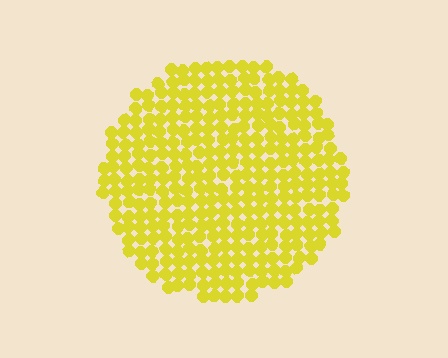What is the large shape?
The large shape is a circle.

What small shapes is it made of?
It is made of small circles.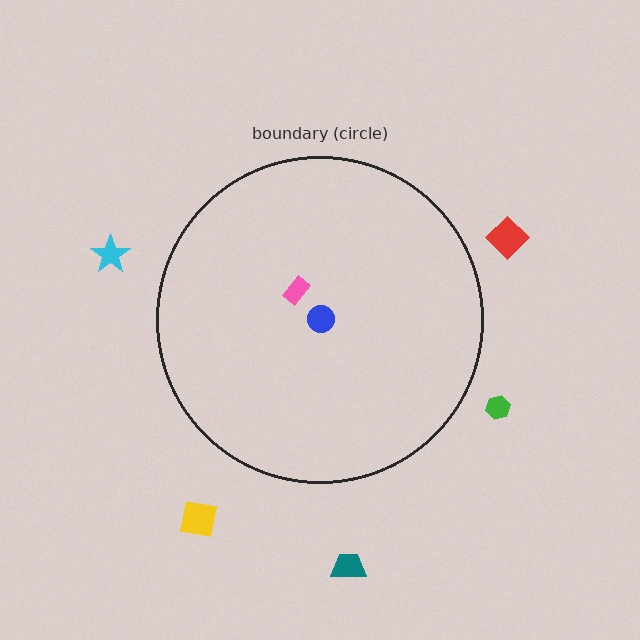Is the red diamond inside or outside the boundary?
Outside.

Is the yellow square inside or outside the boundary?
Outside.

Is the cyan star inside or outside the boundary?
Outside.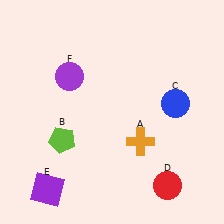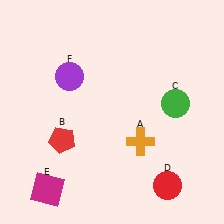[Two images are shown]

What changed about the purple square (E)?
In Image 1, E is purple. In Image 2, it changed to magenta.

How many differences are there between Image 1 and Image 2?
There are 3 differences between the two images.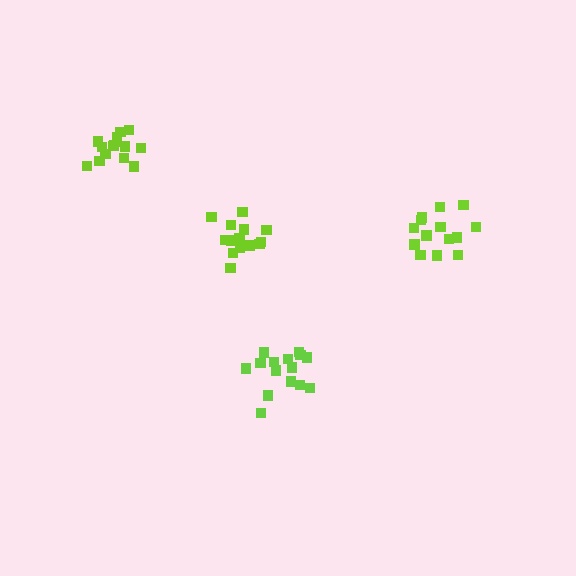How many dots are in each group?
Group 1: 15 dots, Group 2: 14 dots, Group 3: 15 dots, Group 4: 14 dots (58 total).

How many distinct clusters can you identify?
There are 4 distinct clusters.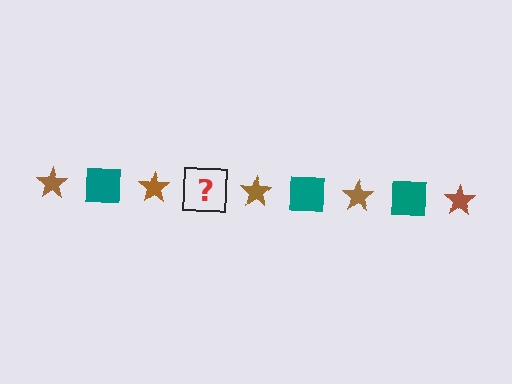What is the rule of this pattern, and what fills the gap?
The rule is that the pattern alternates between brown star and teal square. The gap should be filled with a teal square.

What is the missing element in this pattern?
The missing element is a teal square.